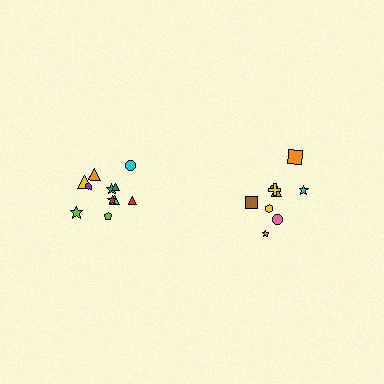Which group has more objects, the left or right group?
The left group.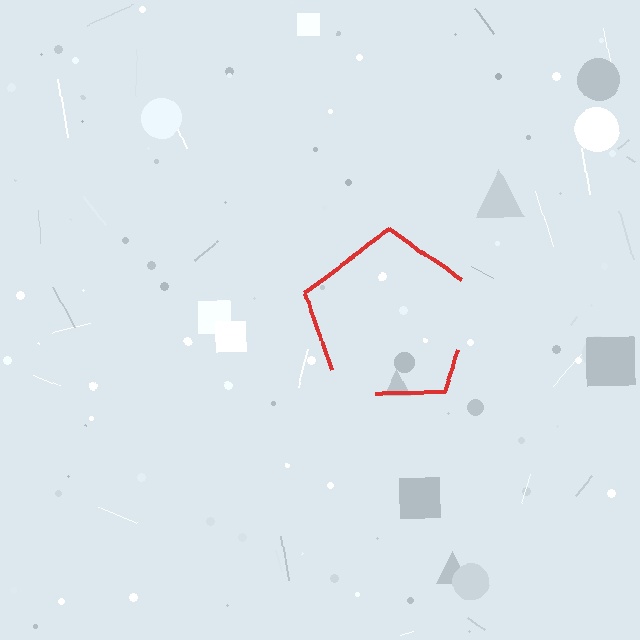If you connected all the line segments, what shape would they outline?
They would outline a pentagon.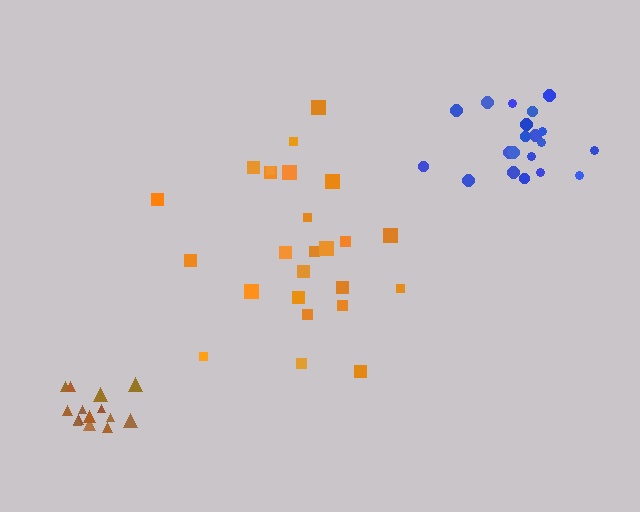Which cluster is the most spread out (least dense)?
Orange.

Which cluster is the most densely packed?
Brown.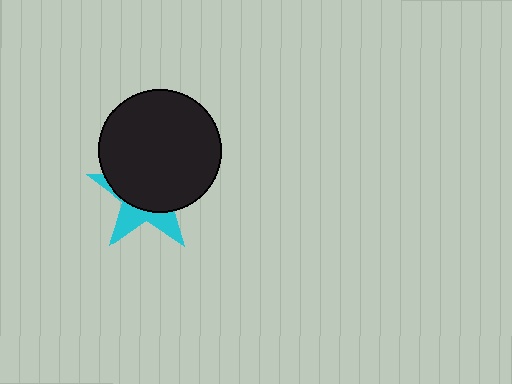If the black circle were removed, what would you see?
You would see the complete cyan star.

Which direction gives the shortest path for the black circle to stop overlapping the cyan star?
Moving up gives the shortest separation.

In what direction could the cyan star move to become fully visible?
The cyan star could move down. That would shift it out from behind the black circle entirely.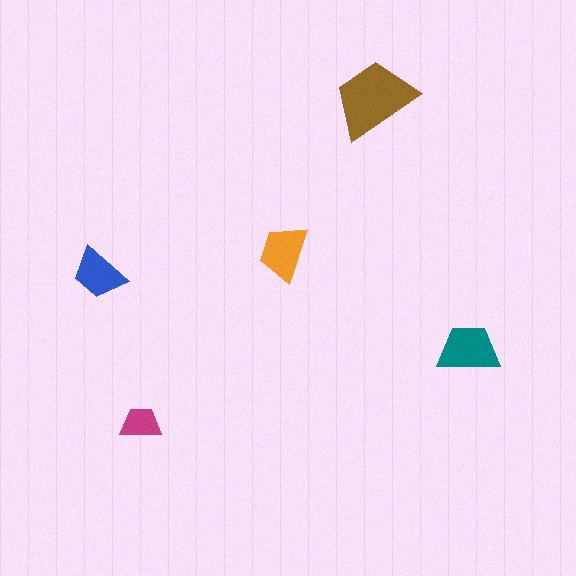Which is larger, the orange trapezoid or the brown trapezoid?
The brown one.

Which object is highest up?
The brown trapezoid is topmost.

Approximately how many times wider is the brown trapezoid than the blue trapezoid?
About 1.5 times wider.